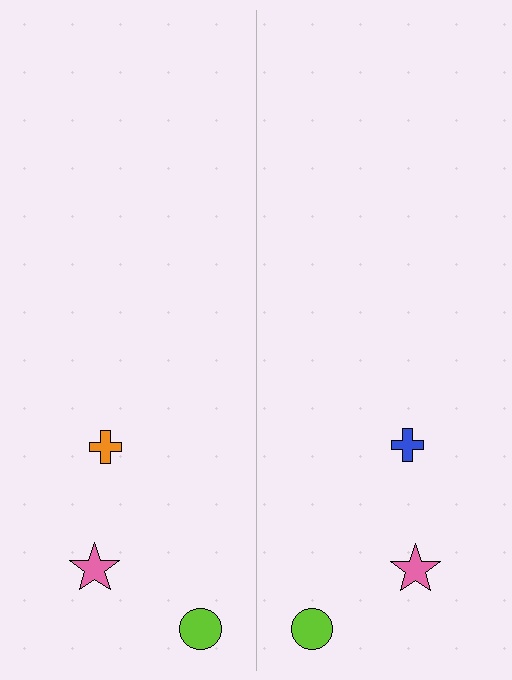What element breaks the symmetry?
The blue cross on the right side breaks the symmetry — its mirror counterpart is orange.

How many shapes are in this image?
There are 6 shapes in this image.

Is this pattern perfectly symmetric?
No, the pattern is not perfectly symmetric. The blue cross on the right side breaks the symmetry — its mirror counterpart is orange.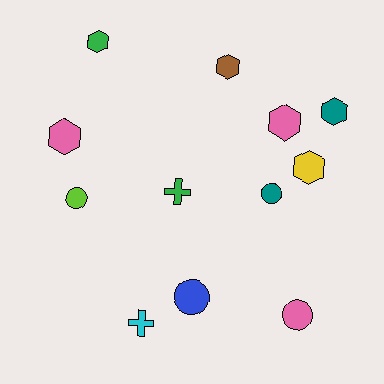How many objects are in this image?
There are 12 objects.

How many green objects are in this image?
There are 2 green objects.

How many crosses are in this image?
There are 2 crosses.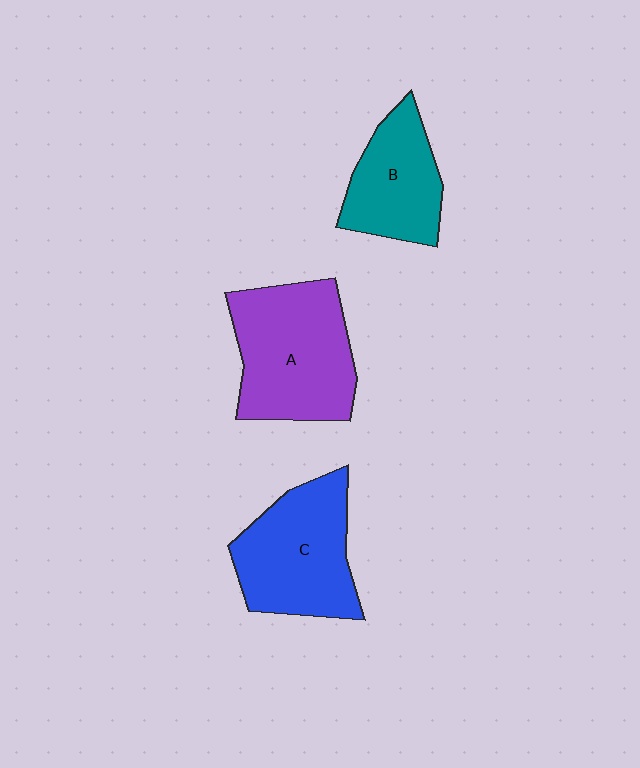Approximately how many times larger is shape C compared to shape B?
Approximately 1.3 times.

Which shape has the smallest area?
Shape B (teal).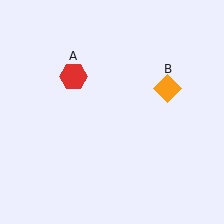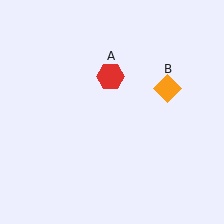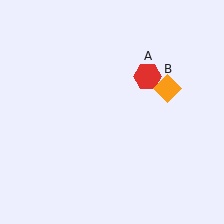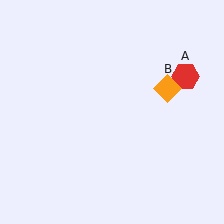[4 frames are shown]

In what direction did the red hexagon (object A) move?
The red hexagon (object A) moved right.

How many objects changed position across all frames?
1 object changed position: red hexagon (object A).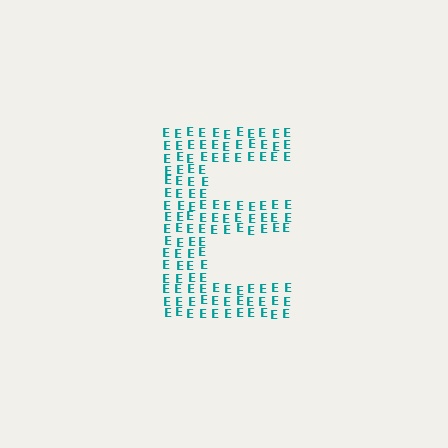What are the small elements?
The small elements are letter E's.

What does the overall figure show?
The overall figure shows the letter E.